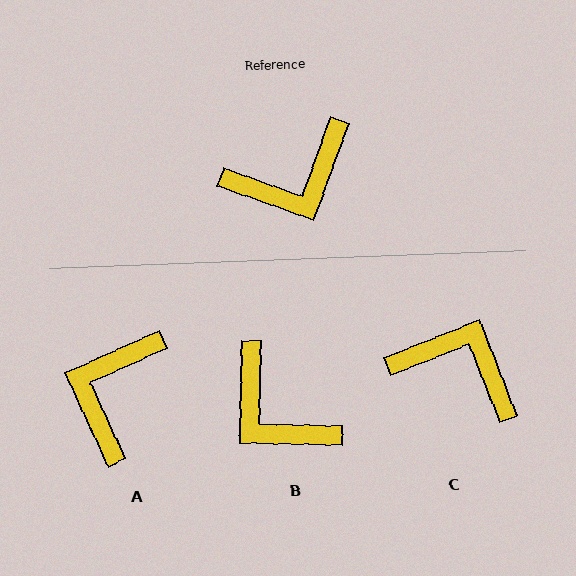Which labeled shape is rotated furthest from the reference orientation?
A, about 136 degrees away.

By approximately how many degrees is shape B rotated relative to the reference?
Approximately 72 degrees clockwise.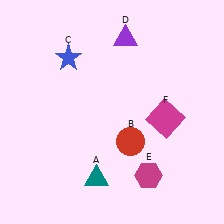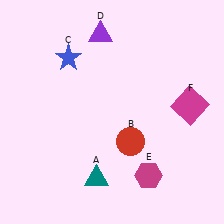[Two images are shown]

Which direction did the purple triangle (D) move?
The purple triangle (D) moved left.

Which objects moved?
The objects that moved are: the purple triangle (D), the magenta square (F).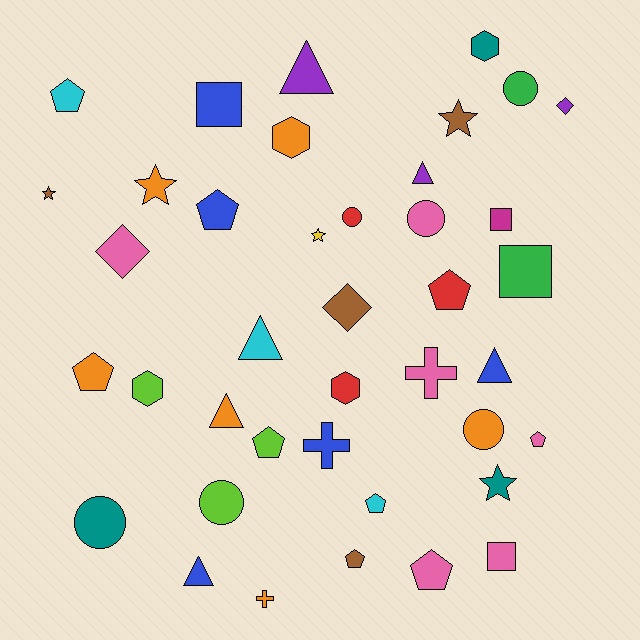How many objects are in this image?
There are 40 objects.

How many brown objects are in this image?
There are 4 brown objects.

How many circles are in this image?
There are 6 circles.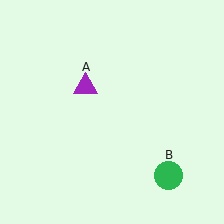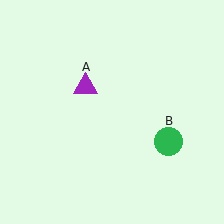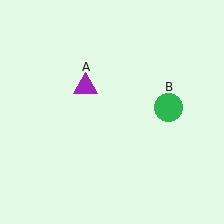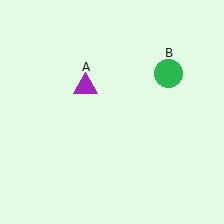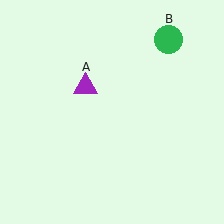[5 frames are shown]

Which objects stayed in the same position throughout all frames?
Purple triangle (object A) remained stationary.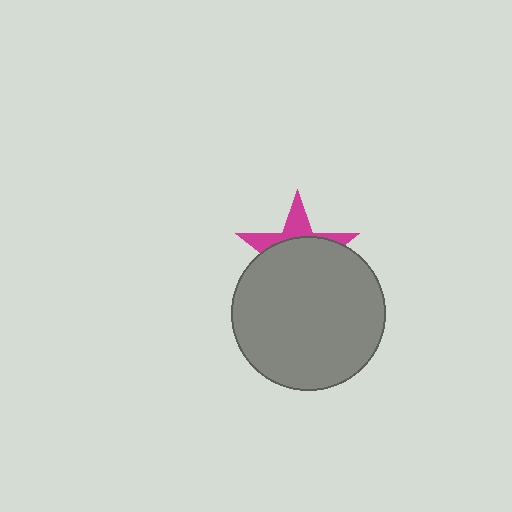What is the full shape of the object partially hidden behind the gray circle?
The partially hidden object is a magenta star.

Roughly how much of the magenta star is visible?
A small part of it is visible (roughly 32%).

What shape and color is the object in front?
The object in front is a gray circle.